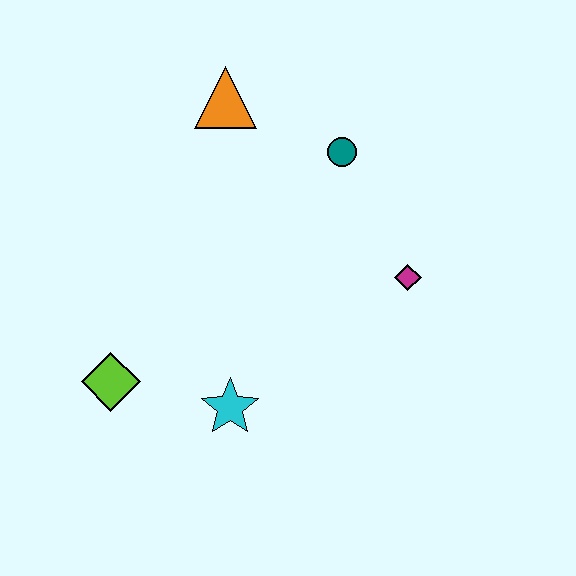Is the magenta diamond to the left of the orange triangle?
No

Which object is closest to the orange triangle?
The teal circle is closest to the orange triangle.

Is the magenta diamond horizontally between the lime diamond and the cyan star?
No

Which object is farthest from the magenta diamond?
The lime diamond is farthest from the magenta diamond.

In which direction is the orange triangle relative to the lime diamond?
The orange triangle is above the lime diamond.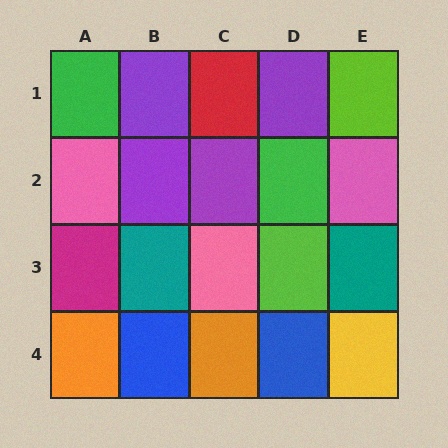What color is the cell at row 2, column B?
Purple.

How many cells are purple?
4 cells are purple.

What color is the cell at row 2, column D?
Green.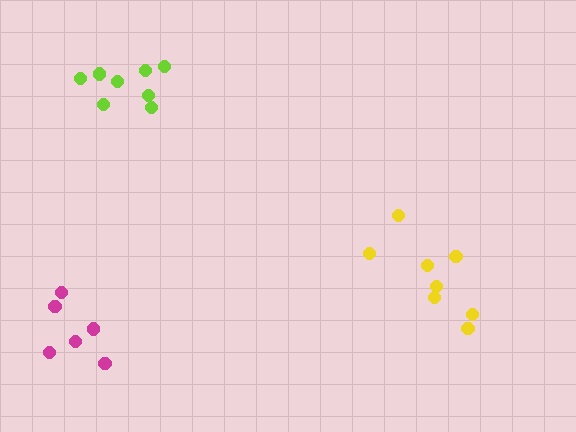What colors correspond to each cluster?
The clusters are colored: yellow, lime, magenta.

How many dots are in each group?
Group 1: 8 dots, Group 2: 8 dots, Group 3: 6 dots (22 total).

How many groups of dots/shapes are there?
There are 3 groups.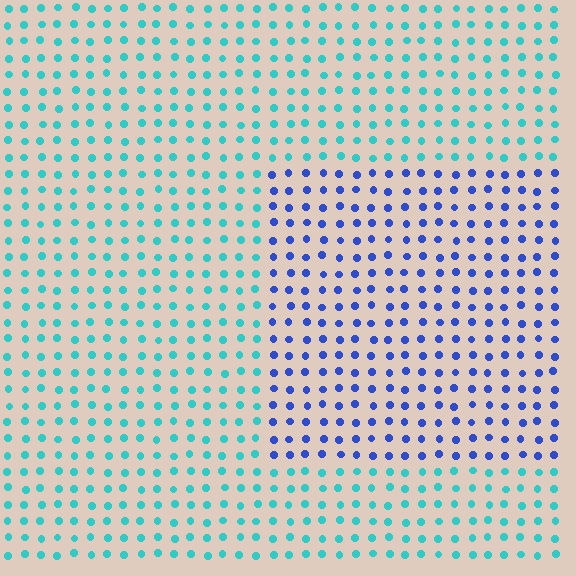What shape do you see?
I see a rectangle.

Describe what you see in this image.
The image is filled with small cyan elements in a uniform arrangement. A rectangle-shaped region is visible where the elements are tinted to a slightly different hue, forming a subtle color boundary.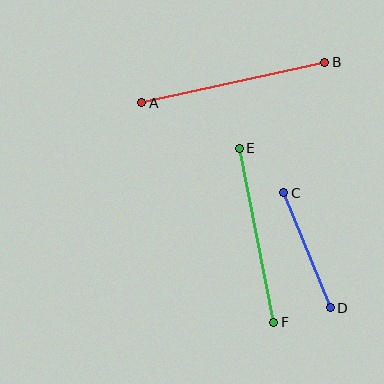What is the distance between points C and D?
The distance is approximately 124 pixels.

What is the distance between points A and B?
The distance is approximately 187 pixels.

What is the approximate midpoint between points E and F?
The midpoint is at approximately (257, 235) pixels.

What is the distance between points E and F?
The distance is approximately 177 pixels.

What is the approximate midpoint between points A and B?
The midpoint is at approximately (233, 82) pixels.